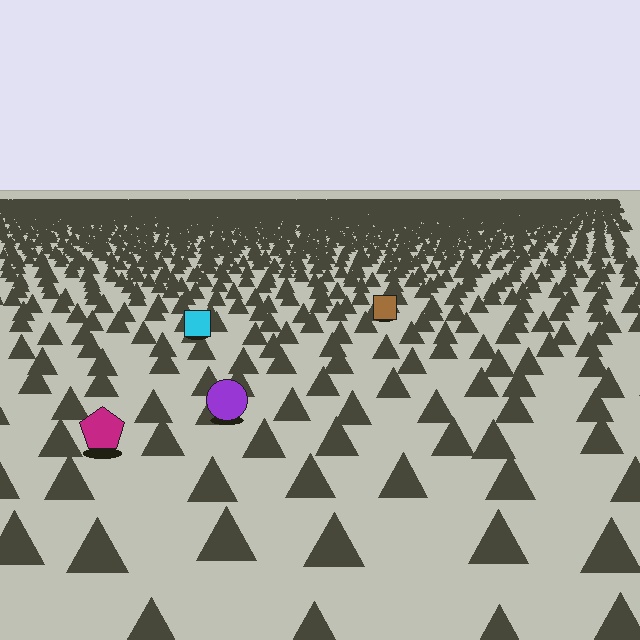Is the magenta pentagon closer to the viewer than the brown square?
Yes. The magenta pentagon is closer — you can tell from the texture gradient: the ground texture is coarser near it.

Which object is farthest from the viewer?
The brown square is farthest from the viewer. It appears smaller and the ground texture around it is denser.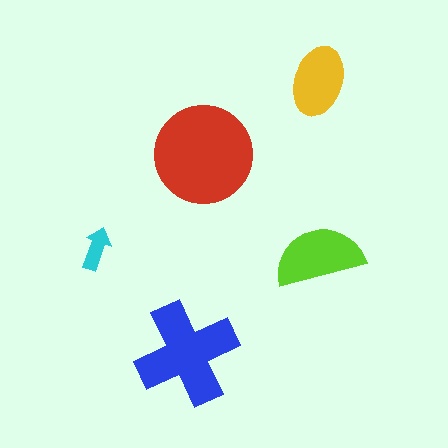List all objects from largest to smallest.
The red circle, the blue cross, the lime semicircle, the yellow ellipse, the cyan arrow.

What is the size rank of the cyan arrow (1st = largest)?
5th.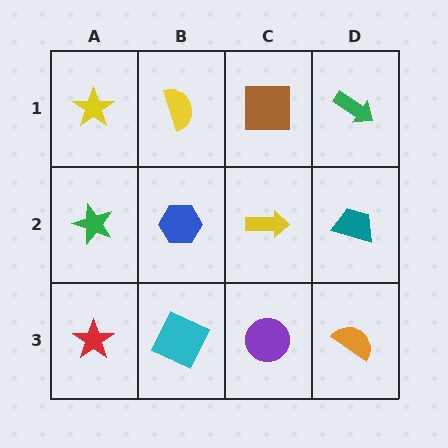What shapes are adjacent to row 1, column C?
A yellow arrow (row 2, column C), a yellow semicircle (row 1, column B), a green arrow (row 1, column D).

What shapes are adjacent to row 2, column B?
A yellow semicircle (row 1, column B), a cyan square (row 3, column B), a green star (row 2, column A), a yellow arrow (row 2, column C).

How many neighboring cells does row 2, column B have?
4.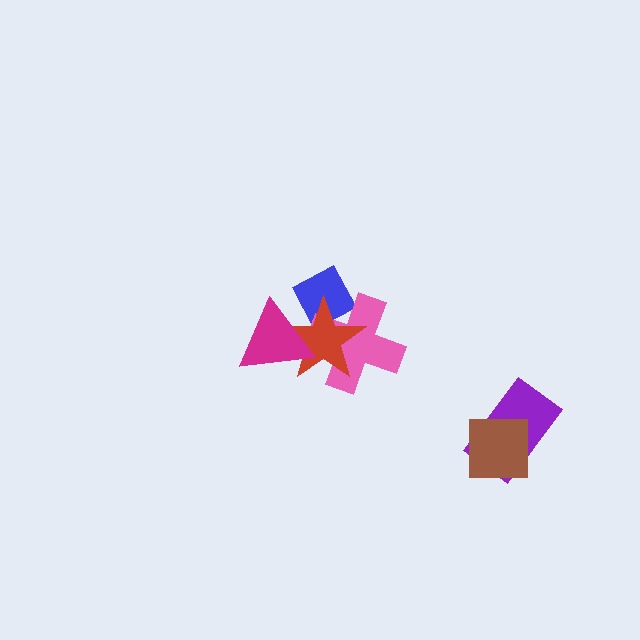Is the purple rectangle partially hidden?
Yes, it is partially covered by another shape.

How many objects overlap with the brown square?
1 object overlaps with the brown square.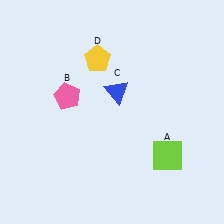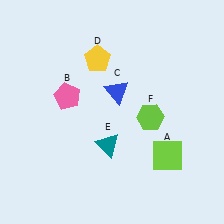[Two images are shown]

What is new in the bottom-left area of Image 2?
A teal triangle (E) was added in the bottom-left area of Image 2.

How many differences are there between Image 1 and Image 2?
There are 2 differences between the two images.